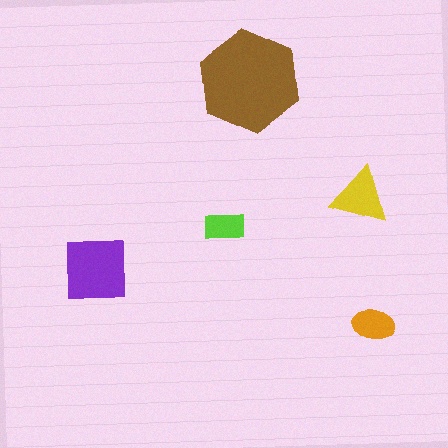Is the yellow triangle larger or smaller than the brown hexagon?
Smaller.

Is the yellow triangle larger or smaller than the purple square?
Smaller.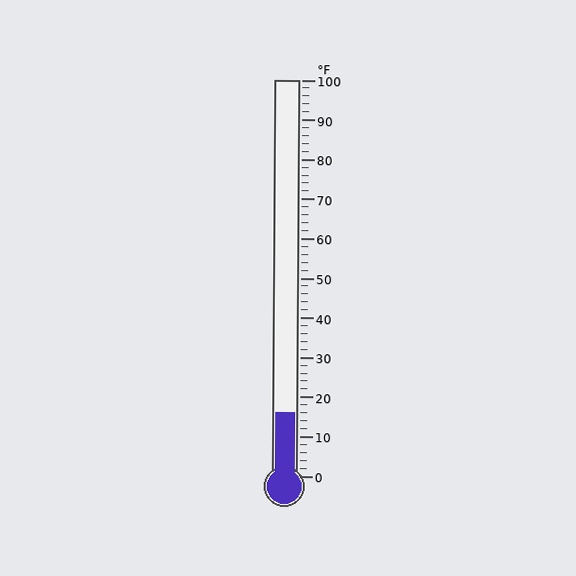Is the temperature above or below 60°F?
The temperature is below 60°F.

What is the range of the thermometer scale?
The thermometer scale ranges from 0°F to 100°F.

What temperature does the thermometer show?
The thermometer shows approximately 16°F.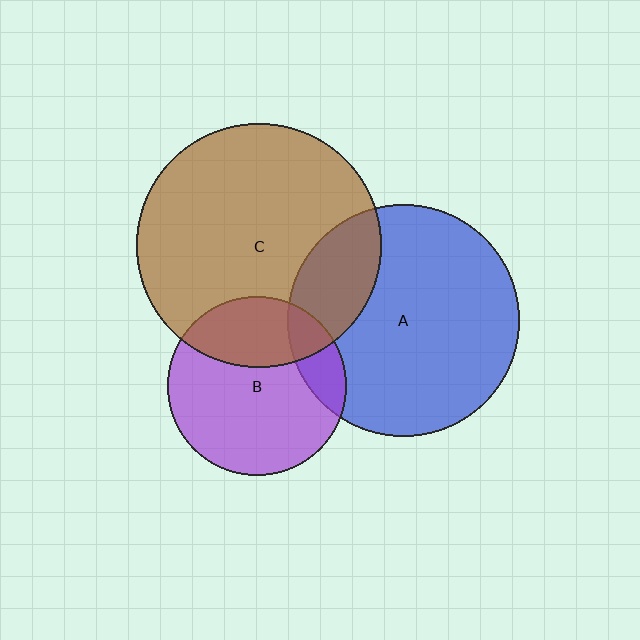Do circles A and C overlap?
Yes.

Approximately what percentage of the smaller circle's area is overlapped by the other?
Approximately 20%.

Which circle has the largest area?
Circle C (brown).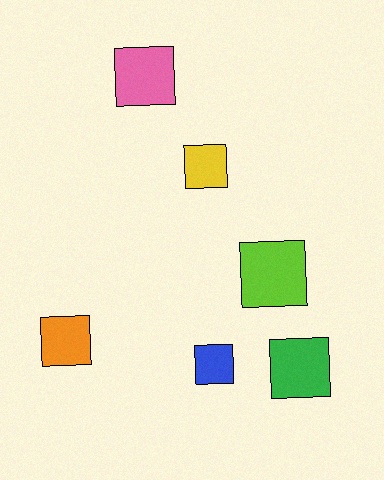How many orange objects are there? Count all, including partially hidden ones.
There is 1 orange object.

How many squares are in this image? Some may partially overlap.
There are 6 squares.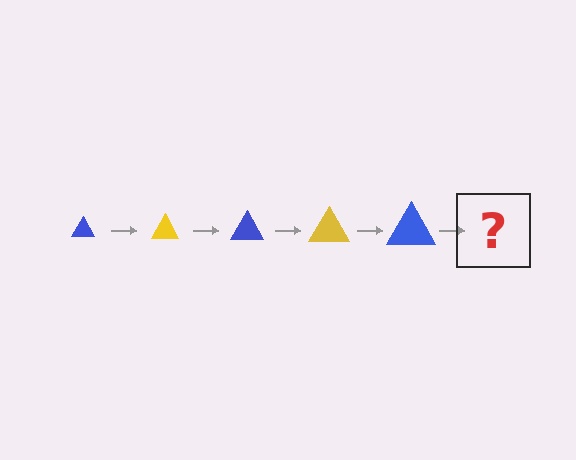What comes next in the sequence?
The next element should be a yellow triangle, larger than the previous one.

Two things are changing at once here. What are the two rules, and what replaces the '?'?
The two rules are that the triangle grows larger each step and the color cycles through blue and yellow. The '?' should be a yellow triangle, larger than the previous one.